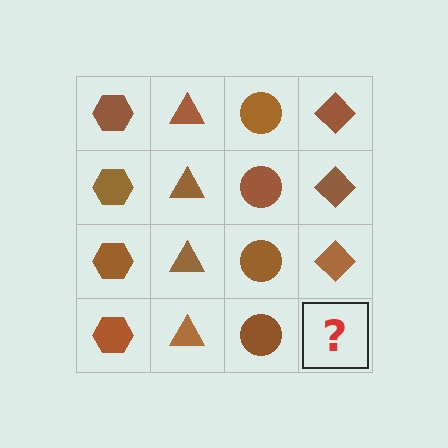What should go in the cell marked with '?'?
The missing cell should contain a brown diamond.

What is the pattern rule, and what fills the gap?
The rule is that each column has a consistent shape. The gap should be filled with a brown diamond.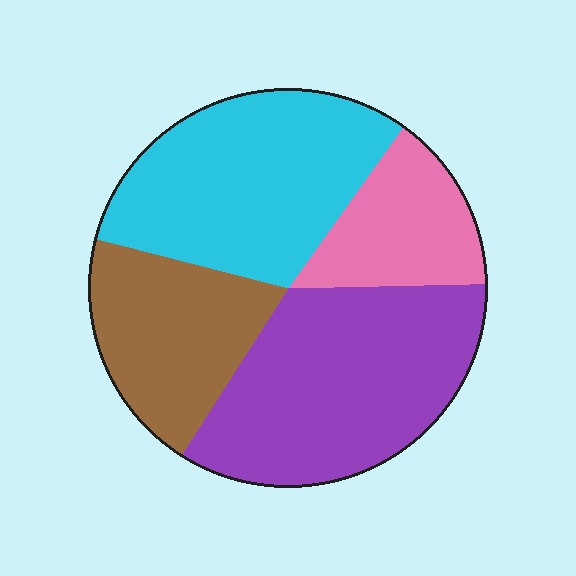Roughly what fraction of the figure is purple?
Purple takes up about one third (1/3) of the figure.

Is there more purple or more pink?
Purple.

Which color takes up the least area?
Pink, at roughly 15%.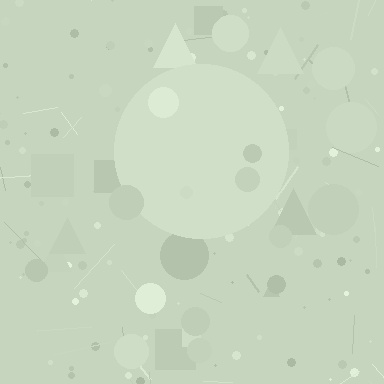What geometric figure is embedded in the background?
A circle is embedded in the background.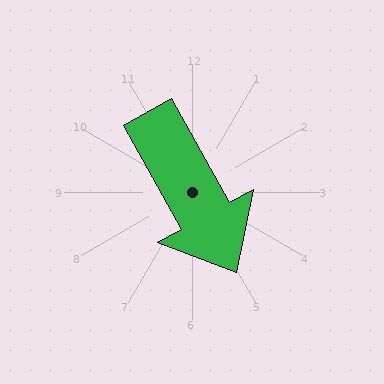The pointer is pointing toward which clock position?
Roughly 5 o'clock.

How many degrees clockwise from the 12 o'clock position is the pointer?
Approximately 151 degrees.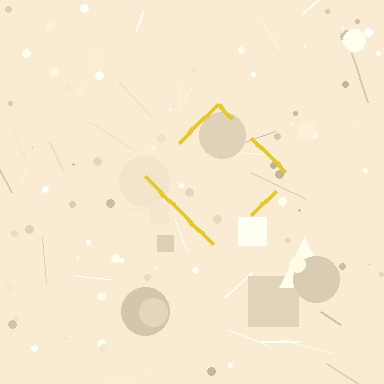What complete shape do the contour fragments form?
The contour fragments form a diamond.